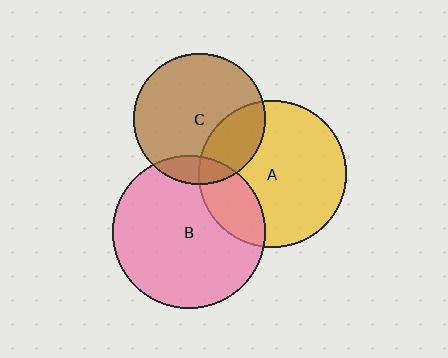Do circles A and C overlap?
Yes.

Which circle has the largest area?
Circle B (pink).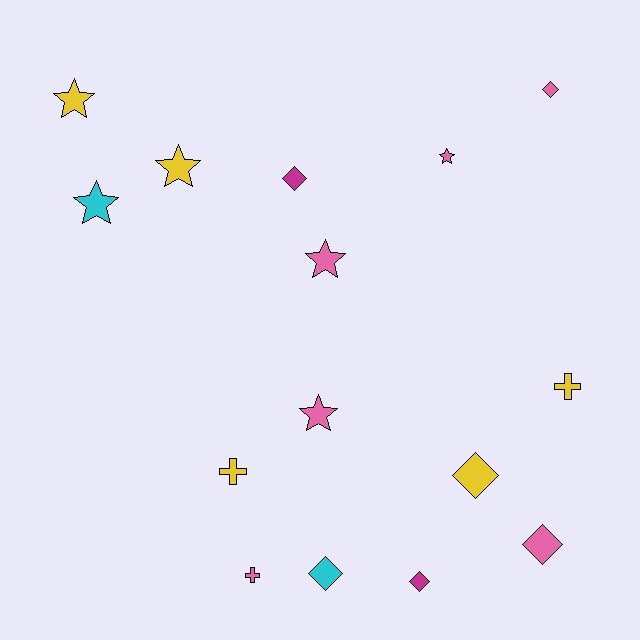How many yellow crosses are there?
There are 2 yellow crosses.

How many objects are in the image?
There are 15 objects.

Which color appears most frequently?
Pink, with 6 objects.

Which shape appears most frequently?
Star, with 6 objects.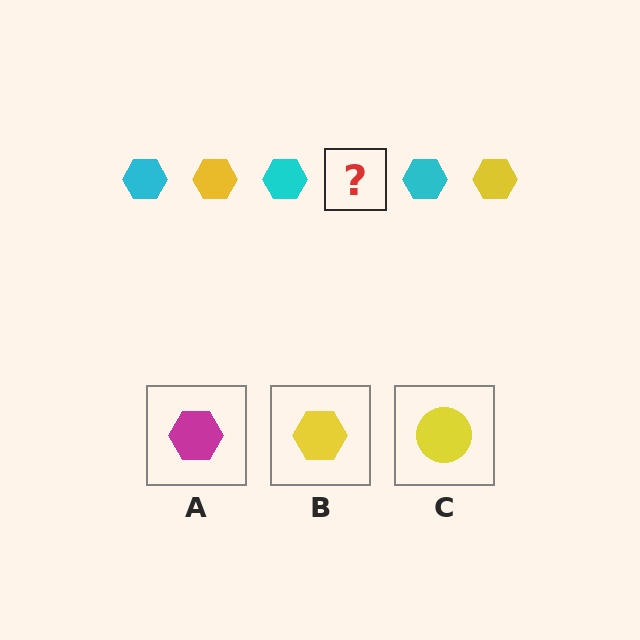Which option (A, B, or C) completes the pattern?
B.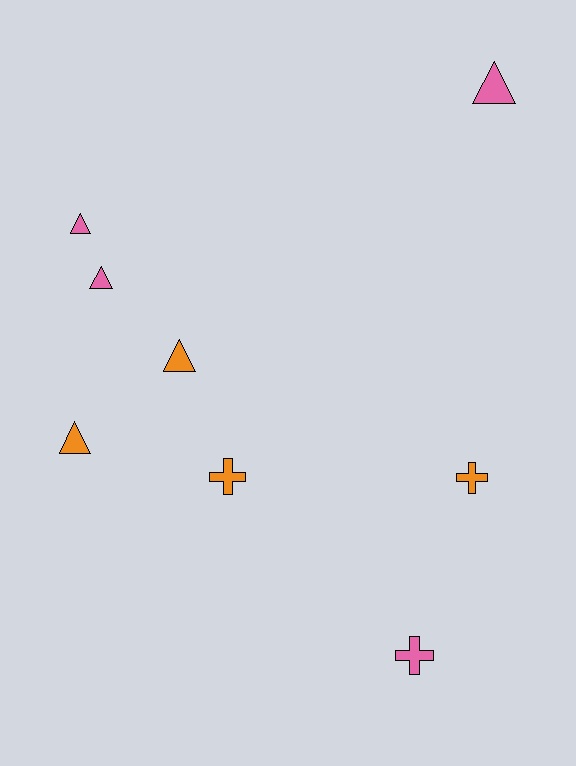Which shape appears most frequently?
Triangle, with 5 objects.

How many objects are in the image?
There are 8 objects.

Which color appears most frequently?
Orange, with 4 objects.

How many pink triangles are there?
There are 3 pink triangles.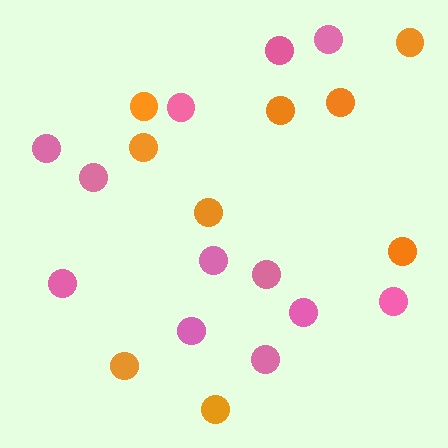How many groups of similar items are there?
There are 2 groups: one group of pink circles (12) and one group of orange circles (9).